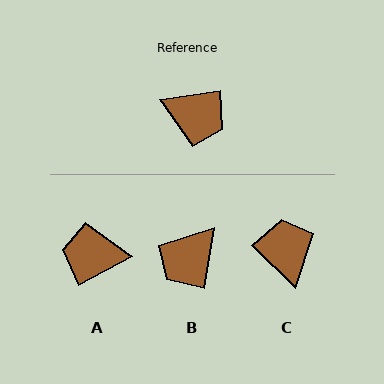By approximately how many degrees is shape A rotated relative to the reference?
Approximately 160 degrees clockwise.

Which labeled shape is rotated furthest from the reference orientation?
A, about 160 degrees away.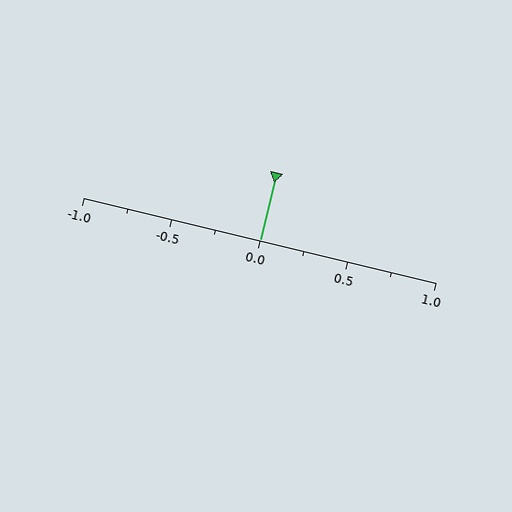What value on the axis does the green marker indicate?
The marker indicates approximately 0.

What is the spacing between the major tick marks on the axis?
The major ticks are spaced 0.5 apart.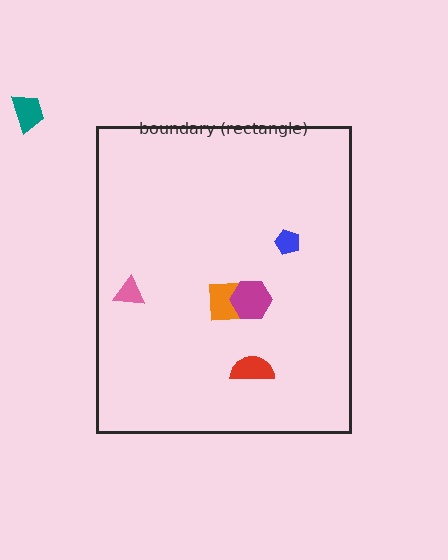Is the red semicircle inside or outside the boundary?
Inside.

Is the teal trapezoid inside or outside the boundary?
Outside.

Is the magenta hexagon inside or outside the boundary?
Inside.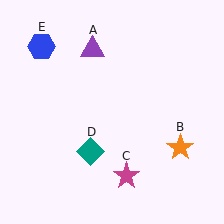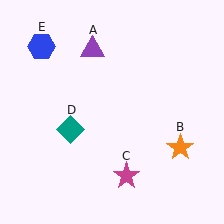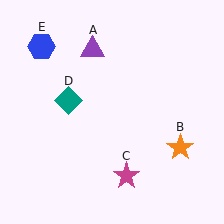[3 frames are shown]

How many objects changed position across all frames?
1 object changed position: teal diamond (object D).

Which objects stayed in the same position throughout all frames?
Purple triangle (object A) and orange star (object B) and magenta star (object C) and blue hexagon (object E) remained stationary.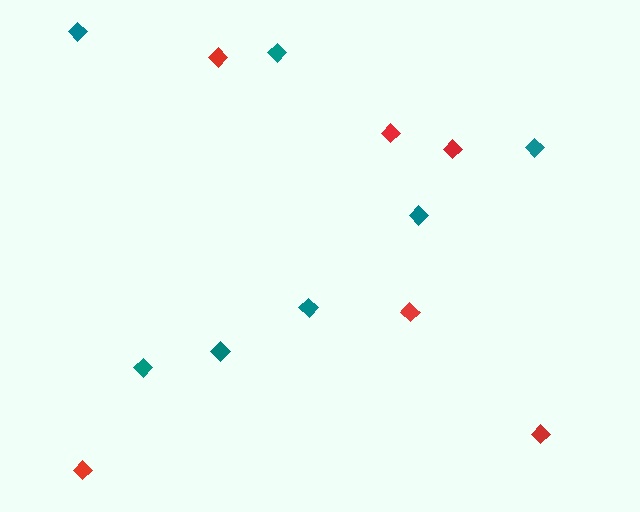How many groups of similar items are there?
There are 2 groups: one group of teal diamonds (7) and one group of red diamonds (6).